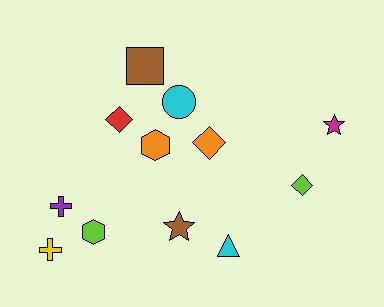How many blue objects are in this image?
There are no blue objects.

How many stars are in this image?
There are 2 stars.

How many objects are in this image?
There are 12 objects.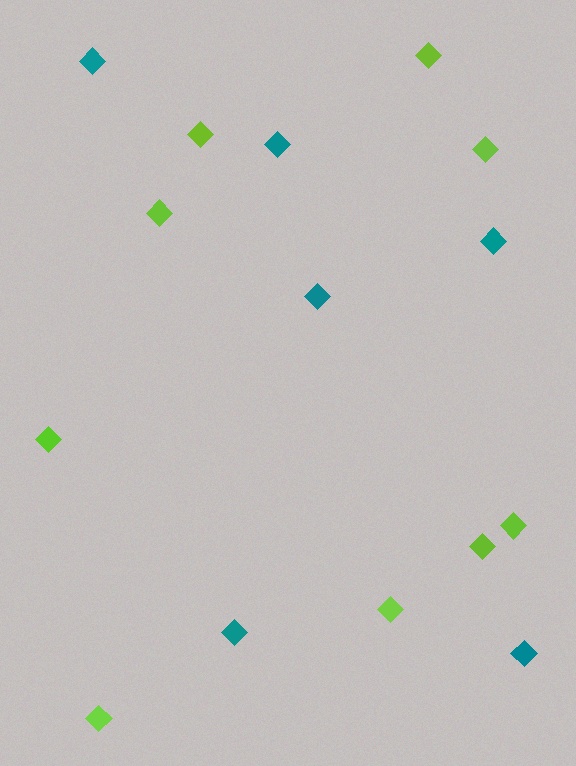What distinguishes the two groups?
There are 2 groups: one group of lime diamonds (9) and one group of teal diamonds (6).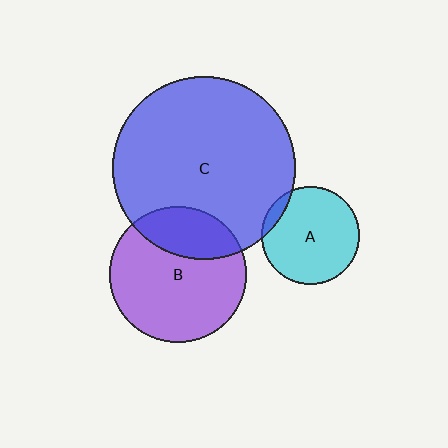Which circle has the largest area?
Circle C (blue).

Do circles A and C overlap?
Yes.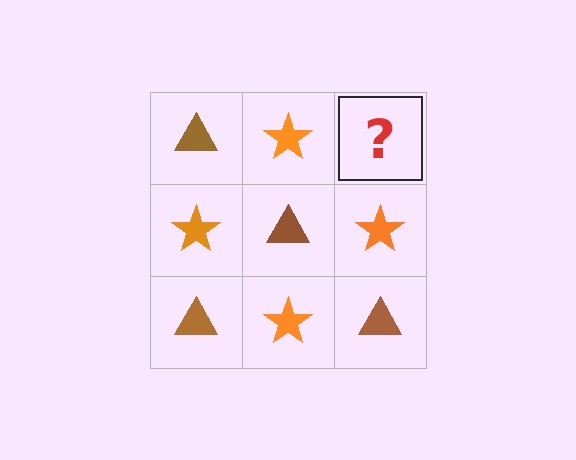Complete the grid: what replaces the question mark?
The question mark should be replaced with a brown triangle.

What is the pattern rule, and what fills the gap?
The rule is that it alternates brown triangle and orange star in a checkerboard pattern. The gap should be filled with a brown triangle.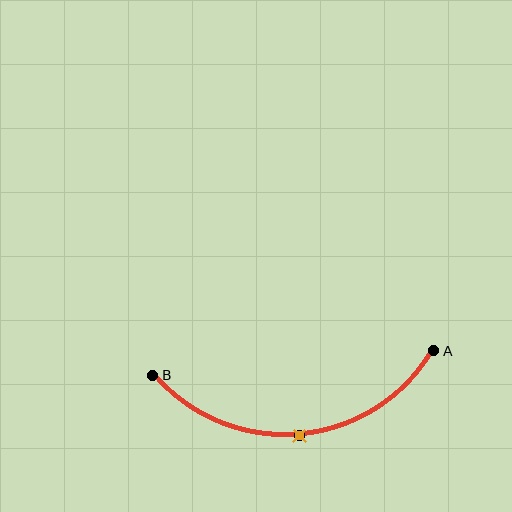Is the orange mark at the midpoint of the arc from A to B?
Yes. The orange mark lies on the arc at equal arc-length from both A and B — it is the arc midpoint.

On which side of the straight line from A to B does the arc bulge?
The arc bulges below the straight line connecting A and B.